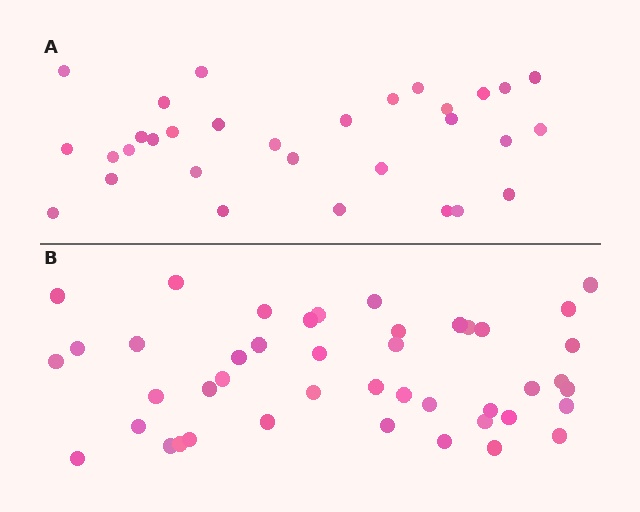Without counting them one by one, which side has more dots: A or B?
Region B (the bottom region) has more dots.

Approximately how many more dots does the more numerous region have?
Region B has approximately 15 more dots than region A.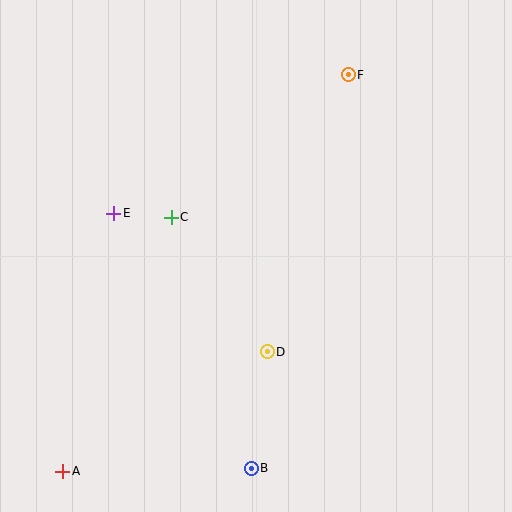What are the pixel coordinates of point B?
Point B is at (251, 468).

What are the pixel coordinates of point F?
Point F is at (348, 75).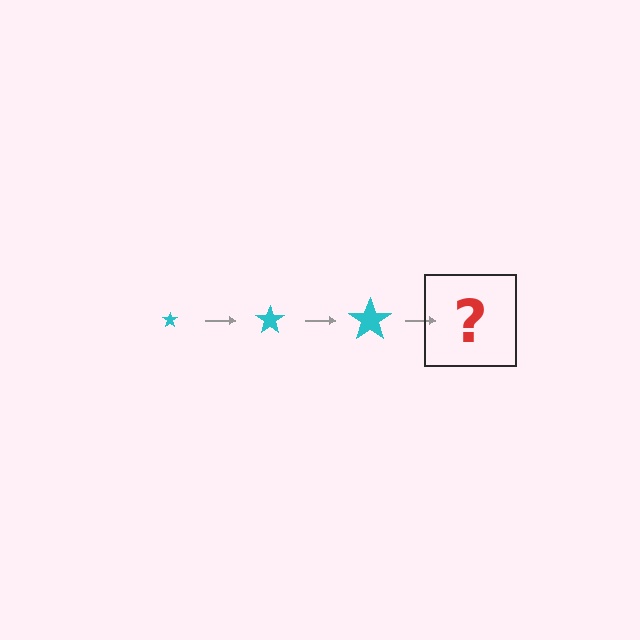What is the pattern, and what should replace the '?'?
The pattern is that the star gets progressively larger each step. The '?' should be a cyan star, larger than the previous one.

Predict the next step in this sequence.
The next step is a cyan star, larger than the previous one.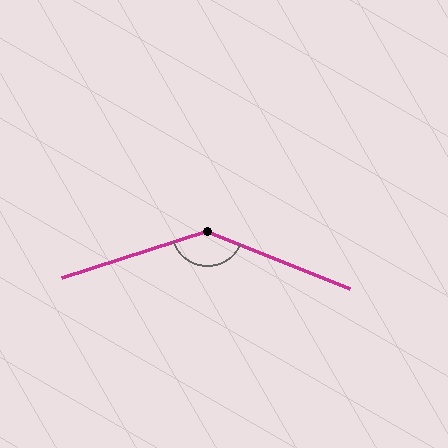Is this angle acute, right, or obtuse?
It is obtuse.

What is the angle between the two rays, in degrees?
Approximately 140 degrees.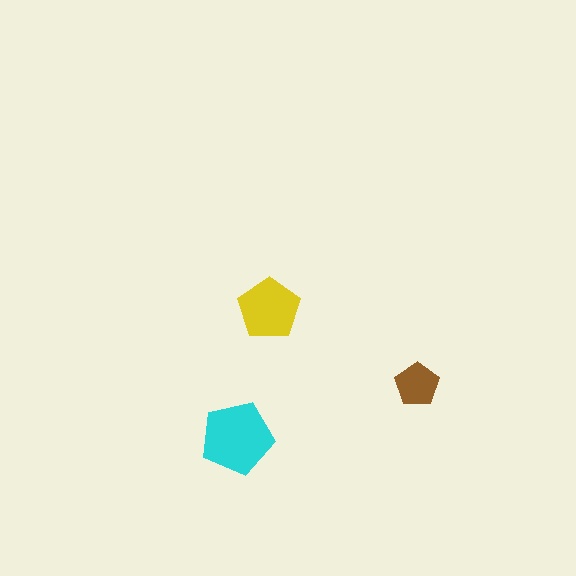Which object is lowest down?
The cyan pentagon is bottommost.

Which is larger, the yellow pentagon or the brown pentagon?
The yellow one.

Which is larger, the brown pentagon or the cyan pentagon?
The cyan one.